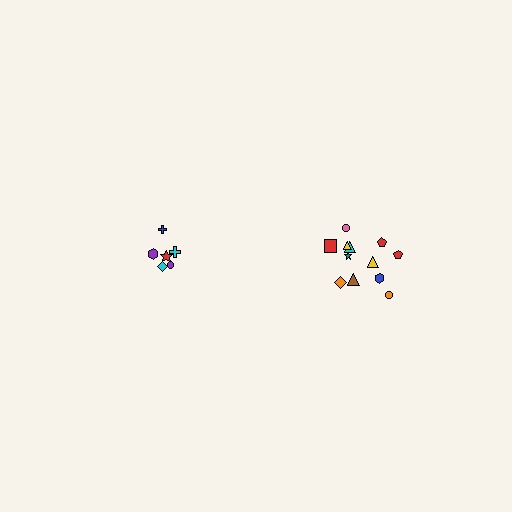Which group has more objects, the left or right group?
The right group.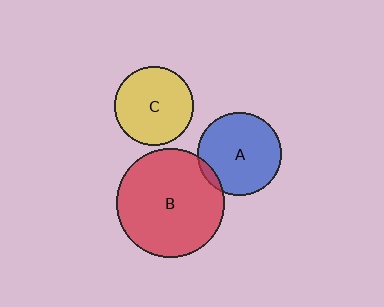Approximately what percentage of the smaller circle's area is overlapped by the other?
Approximately 5%.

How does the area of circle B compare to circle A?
Approximately 1.7 times.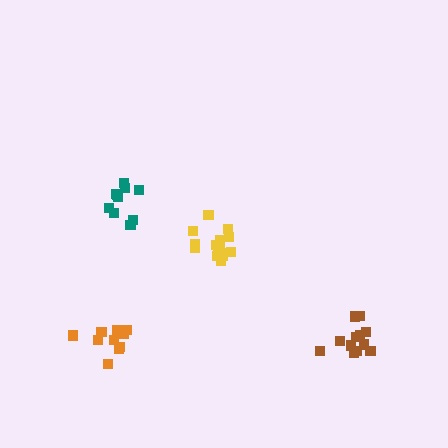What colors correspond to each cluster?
The clusters are colored: yellow, teal, orange, brown.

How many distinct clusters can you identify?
There are 4 distinct clusters.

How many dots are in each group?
Group 1: 15 dots, Group 2: 10 dots, Group 3: 10 dots, Group 4: 12 dots (47 total).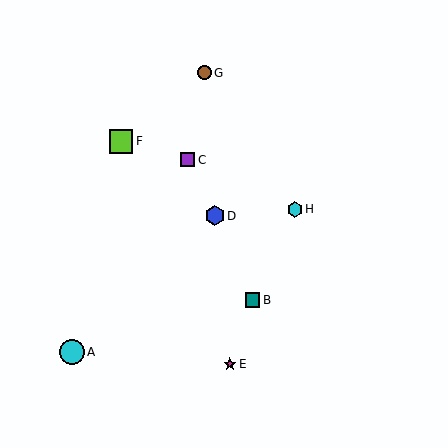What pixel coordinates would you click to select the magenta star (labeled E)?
Click at (230, 364) to select the magenta star E.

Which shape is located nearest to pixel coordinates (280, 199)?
The cyan hexagon (labeled H) at (295, 209) is nearest to that location.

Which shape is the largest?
The cyan circle (labeled A) is the largest.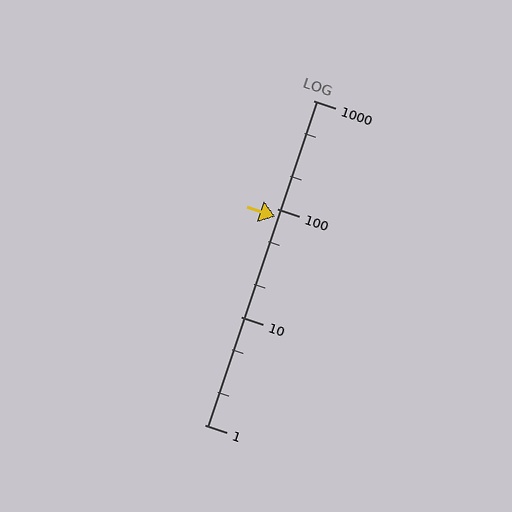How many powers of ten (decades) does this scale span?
The scale spans 3 decades, from 1 to 1000.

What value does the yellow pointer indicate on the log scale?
The pointer indicates approximately 85.